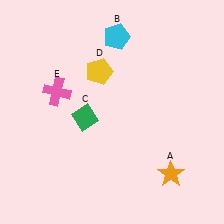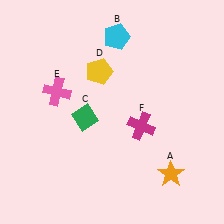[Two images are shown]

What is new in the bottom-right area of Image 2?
A magenta cross (F) was added in the bottom-right area of Image 2.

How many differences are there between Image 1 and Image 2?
There is 1 difference between the two images.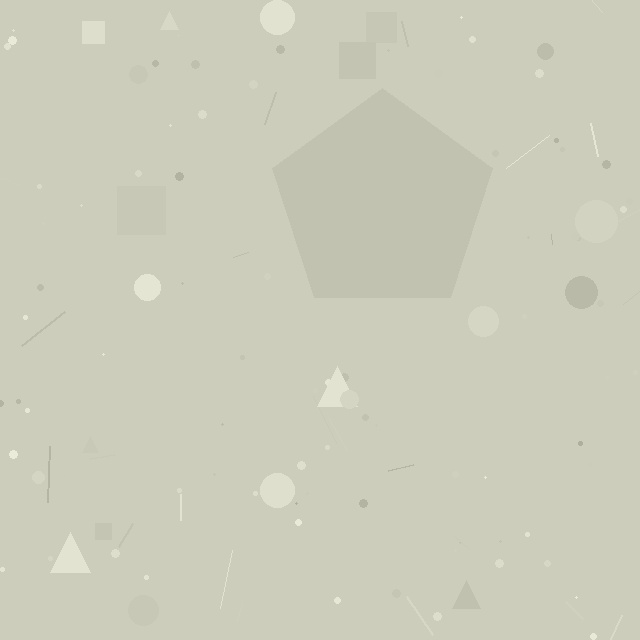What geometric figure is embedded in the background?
A pentagon is embedded in the background.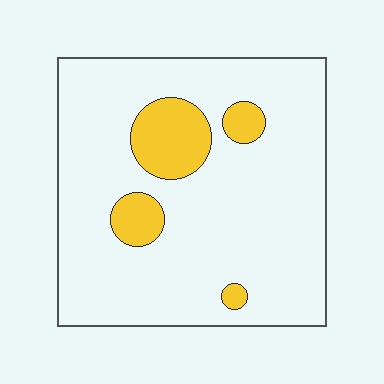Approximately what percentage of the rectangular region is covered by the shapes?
Approximately 15%.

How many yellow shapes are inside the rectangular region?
4.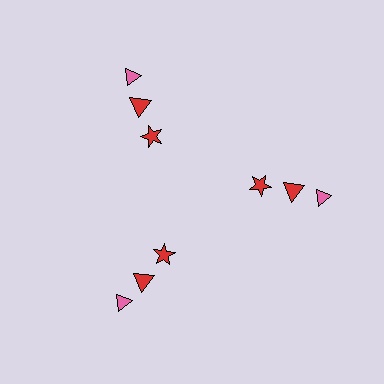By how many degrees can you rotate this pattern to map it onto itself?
The pattern maps onto itself every 120 degrees of rotation.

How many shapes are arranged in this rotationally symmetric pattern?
There are 9 shapes, arranged in 3 groups of 3.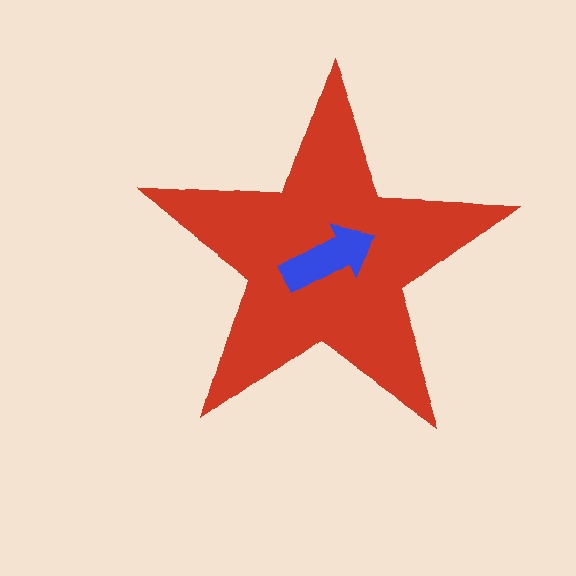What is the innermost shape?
The blue arrow.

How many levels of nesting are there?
2.